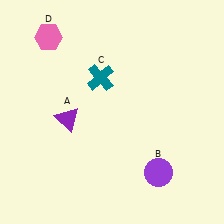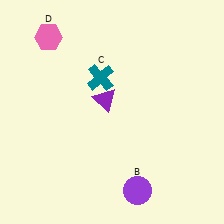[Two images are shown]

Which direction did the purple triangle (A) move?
The purple triangle (A) moved right.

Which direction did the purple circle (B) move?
The purple circle (B) moved left.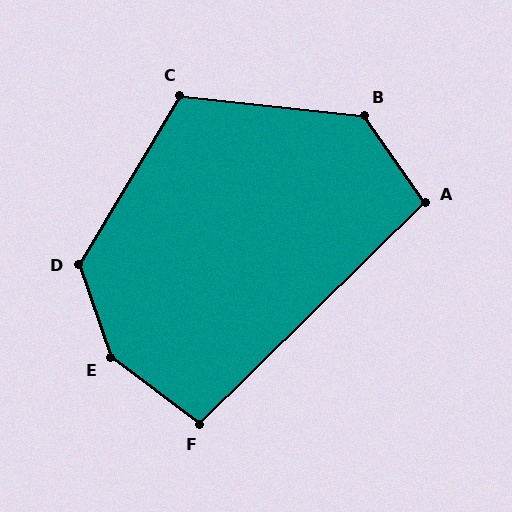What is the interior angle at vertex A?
Approximately 100 degrees (obtuse).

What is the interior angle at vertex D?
Approximately 130 degrees (obtuse).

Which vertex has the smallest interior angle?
F, at approximately 99 degrees.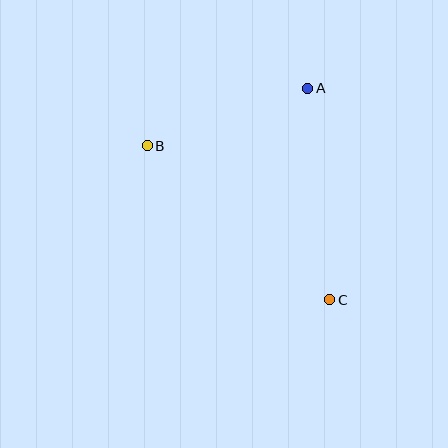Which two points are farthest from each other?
Points B and C are farthest from each other.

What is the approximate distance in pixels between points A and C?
The distance between A and C is approximately 213 pixels.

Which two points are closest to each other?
Points A and B are closest to each other.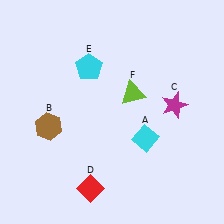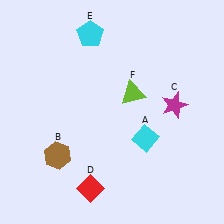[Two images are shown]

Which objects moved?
The objects that moved are: the brown hexagon (B), the cyan pentagon (E).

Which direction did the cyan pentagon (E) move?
The cyan pentagon (E) moved up.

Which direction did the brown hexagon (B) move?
The brown hexagon (B) moved down.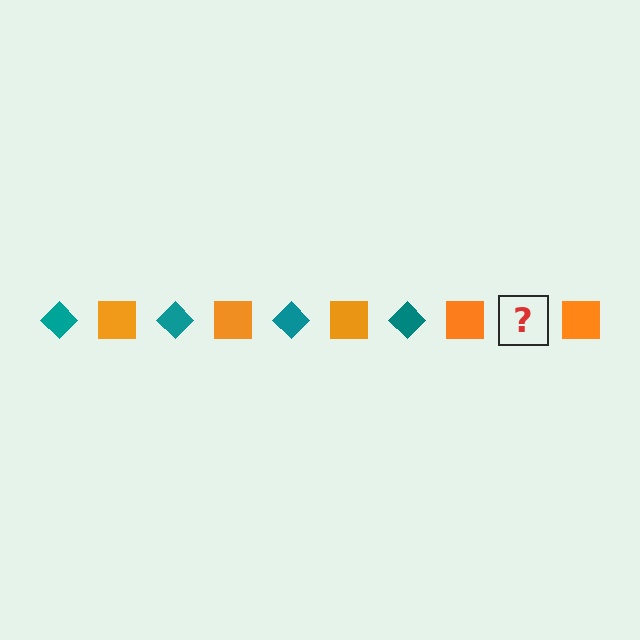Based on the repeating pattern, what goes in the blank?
The blank should be a teal diamond.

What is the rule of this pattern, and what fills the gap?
The rule is that the pattern alternates between teal diamond and orange square. The gap should be filled with a teal diamond.